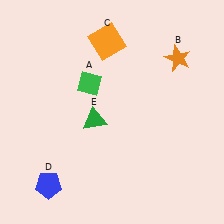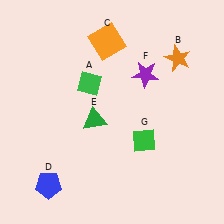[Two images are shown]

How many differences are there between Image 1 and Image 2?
There are 2 differences between the two images.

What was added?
A purple star (F), a green diamond (G) were added in Image 2.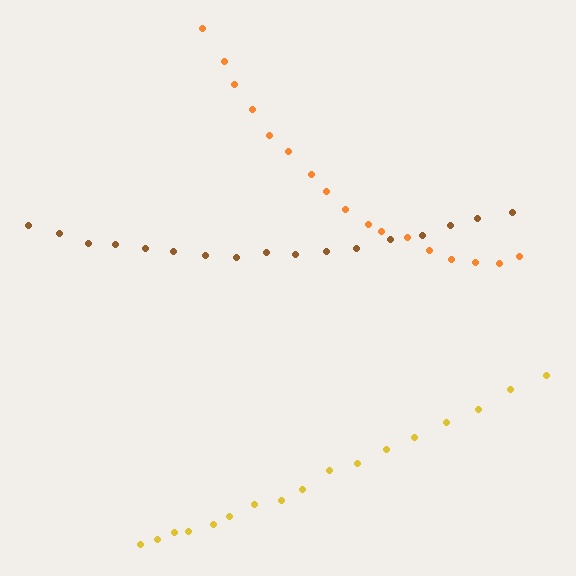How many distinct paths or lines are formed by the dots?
There are 3 distinct paths.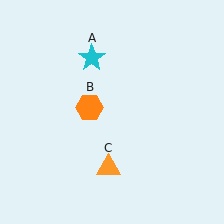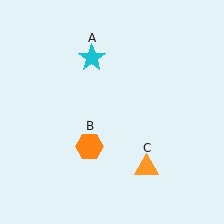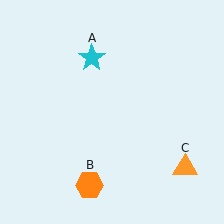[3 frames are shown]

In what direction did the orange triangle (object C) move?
The orange triangle (object C) moved right.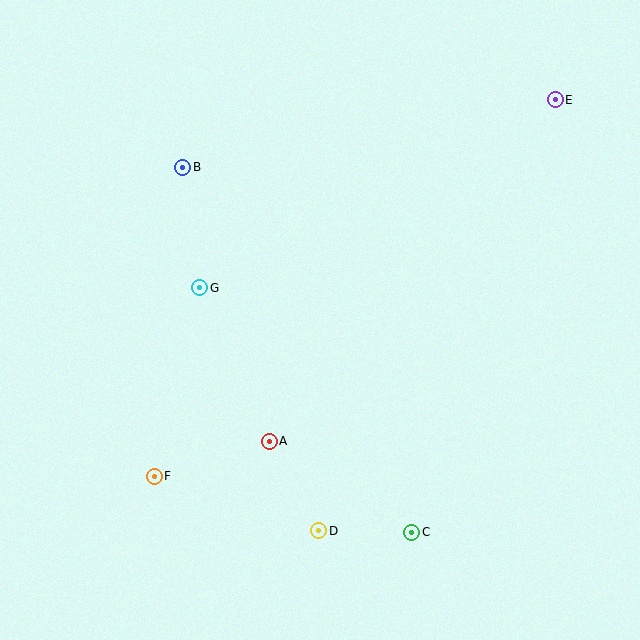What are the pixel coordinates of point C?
Point C is at (412, 532).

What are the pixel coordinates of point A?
Point A is at (269, 441).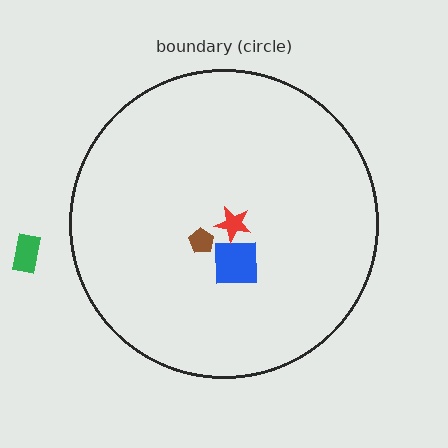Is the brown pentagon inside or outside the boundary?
Inside.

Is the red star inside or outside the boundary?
Inside.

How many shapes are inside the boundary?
3 inside, 1 outside.